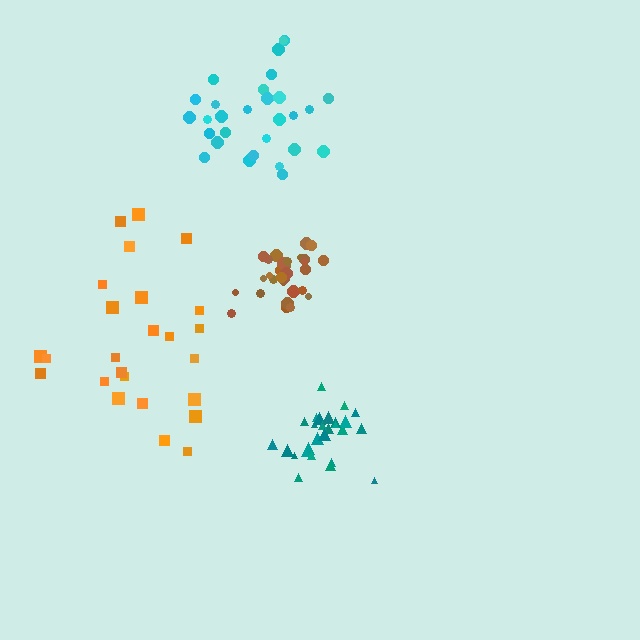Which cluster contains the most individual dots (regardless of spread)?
Brown (30).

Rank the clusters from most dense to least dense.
teal, brown, cyan, orange.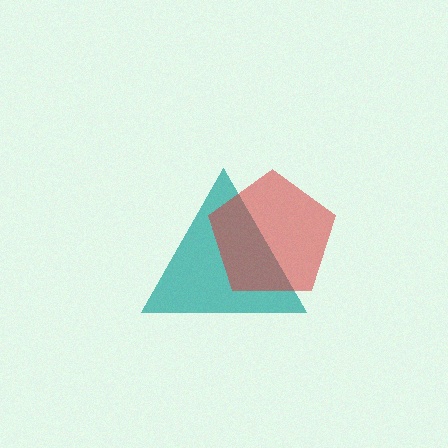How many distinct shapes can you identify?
There are 2 distinct shapes: a teal triangle, a red pentagon.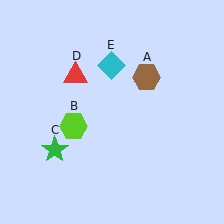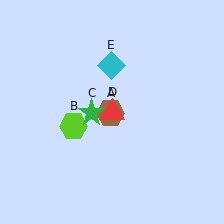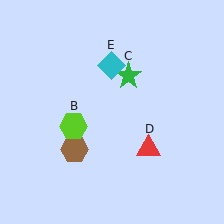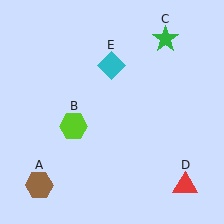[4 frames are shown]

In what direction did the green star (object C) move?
The green star (object C) moved up and to the right.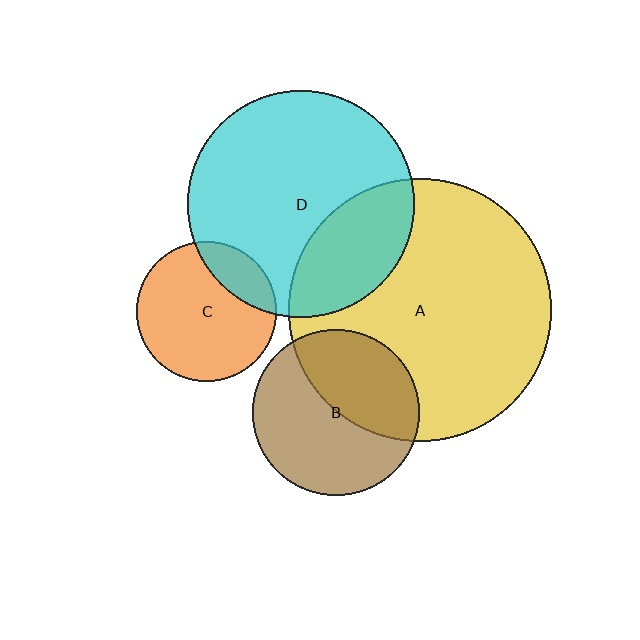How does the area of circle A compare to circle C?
Approximately 3.5 times.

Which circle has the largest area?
Circle A (yellow).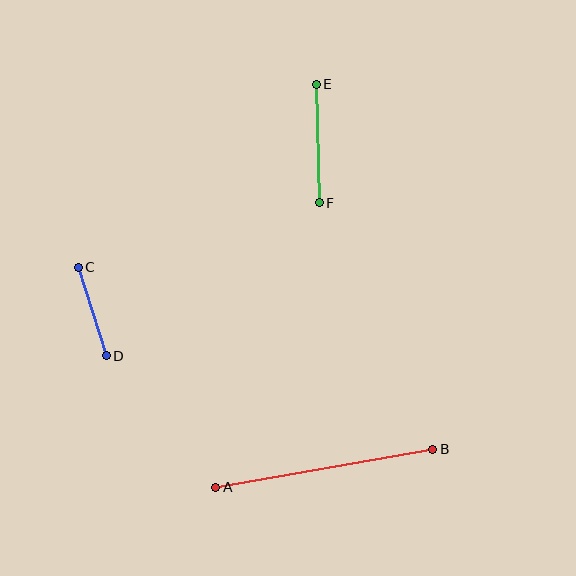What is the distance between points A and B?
The distance is approximately 220 pixels.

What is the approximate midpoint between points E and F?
The midpoint is at approximately (318, 144) pixels.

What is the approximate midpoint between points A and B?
The midpoint is at approximately (324, 468) pixels.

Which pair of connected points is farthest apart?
Points A and B are farthest apart.